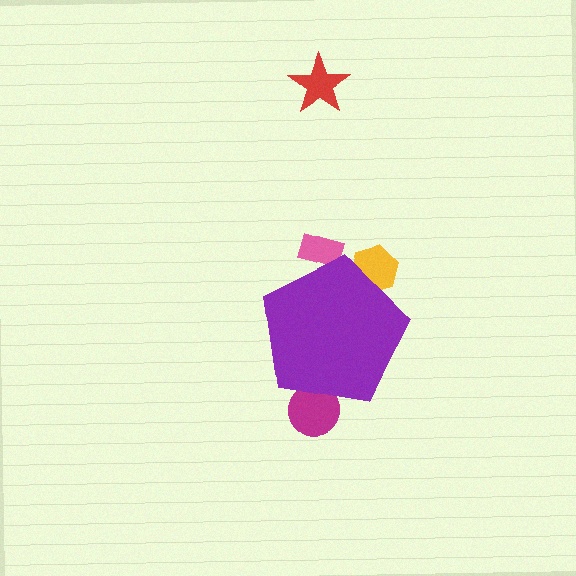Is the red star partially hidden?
No, the red star is fully visible.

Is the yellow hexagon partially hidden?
Yes, the yellow hexagon is partially hidden behind the purple pentagon.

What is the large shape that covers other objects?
A purple pentagon.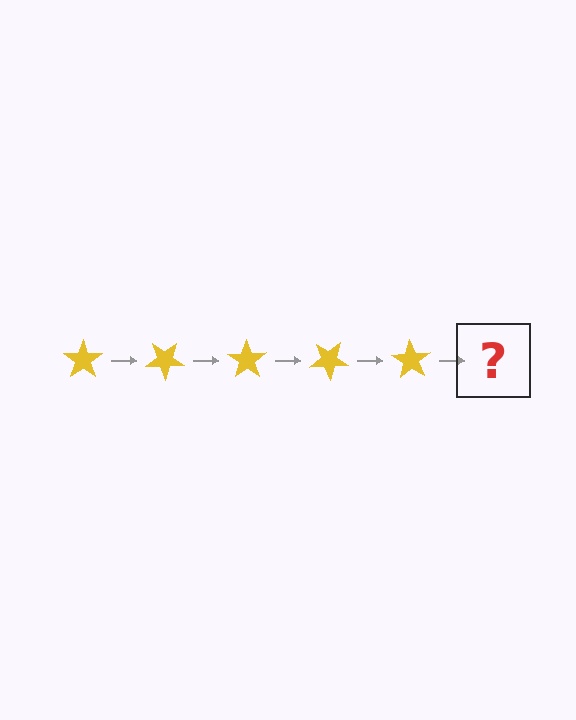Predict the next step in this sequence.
The next step is a yellow star rotated 175 degrees.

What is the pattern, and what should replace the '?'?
The pattern is that the star rotates 35 degrees each step. The '?' should be a yellow star rotated 175 degrees.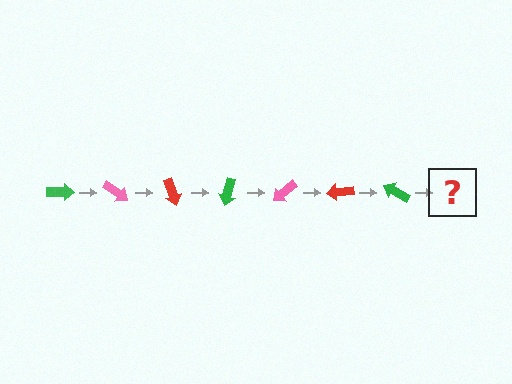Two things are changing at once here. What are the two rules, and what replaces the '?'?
The two rules are that it rotates 35 degrees each step and the color cycles through green, pink, and red. The '?' should be a pink arrow, rotated 245 degrees from the start.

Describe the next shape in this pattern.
It should be a pink arrow, rotated 245 degrees from the start.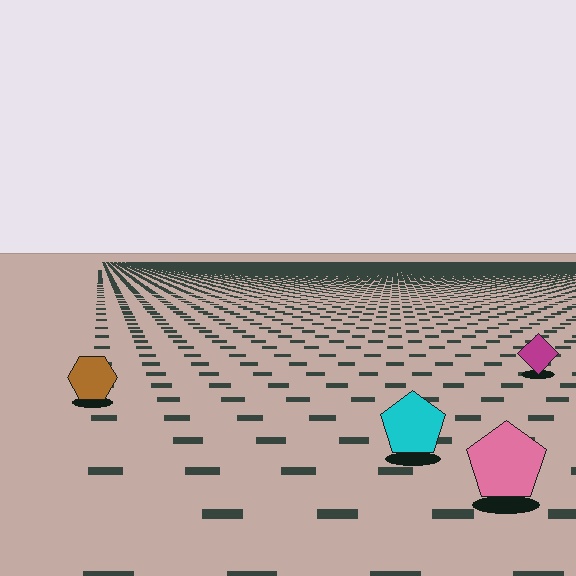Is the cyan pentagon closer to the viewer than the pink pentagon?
No. The pink pentagon is closer — you can tell from the texture gradient: the ground texture is coarser near it.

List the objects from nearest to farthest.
From nearest to farthest: the pink pentagon, the cyan pentagon, the brown hexagon, the magenta diamond.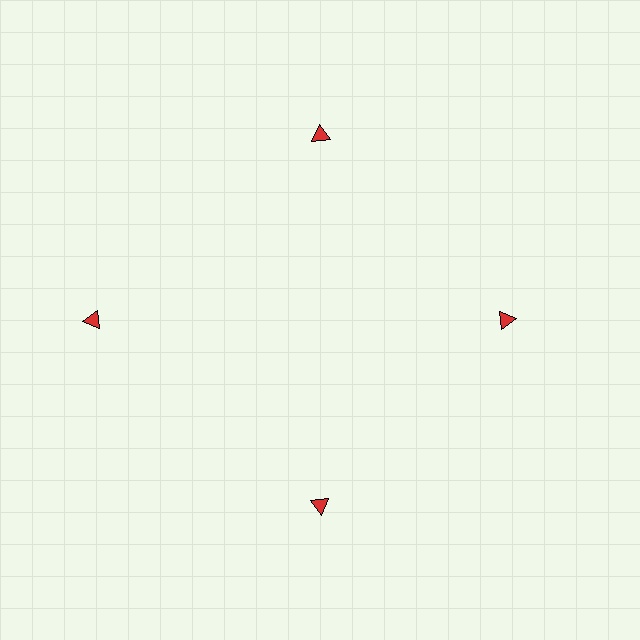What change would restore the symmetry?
The symmetry would be restored by moving it inward, back onto the ring so that all 4 triangles sit at equal angles and equal distance from the center.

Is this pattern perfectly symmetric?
No. The 4 red triangles are arranged in a ring, but one element near the 9 o'clock position is pushed outward from the center, breaking the 4-fold rotational symmetry.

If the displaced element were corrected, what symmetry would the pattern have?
It would have 4-fold rotational symmetry — the pattern would map onto itself every 90 degrees.